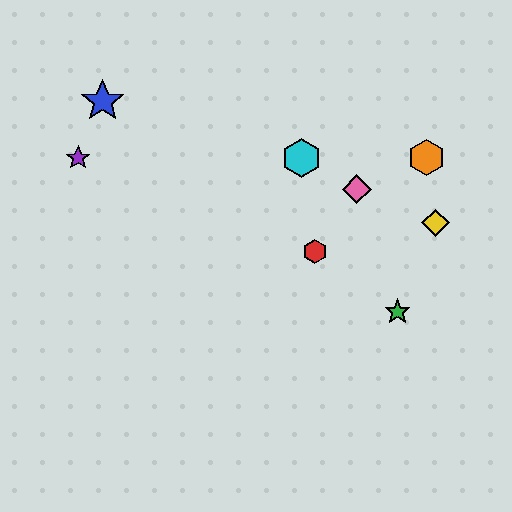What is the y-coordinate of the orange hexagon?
The orange hexagon is at y≈158.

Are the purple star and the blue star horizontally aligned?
No, the purple star is at y≈158 and the blue star is at y≈101.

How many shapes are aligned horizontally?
3 shapes (the purple star, the orange hexagon, the cyan hexagon) are aligned horizontally.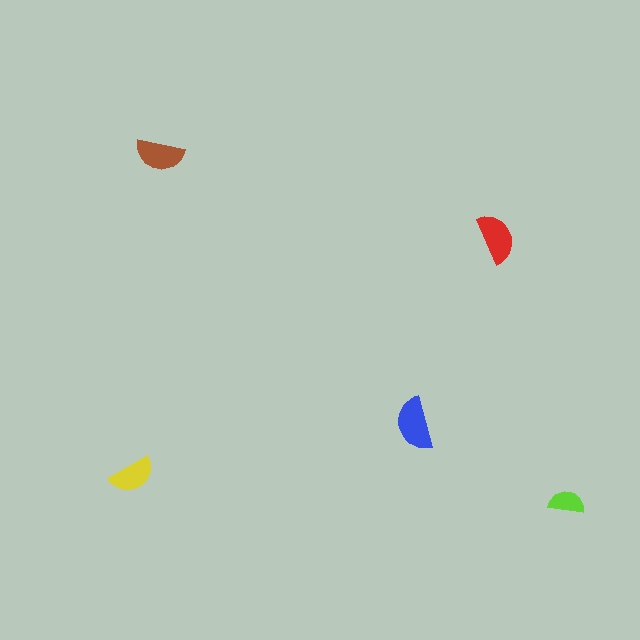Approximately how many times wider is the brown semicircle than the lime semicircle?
About 1.5 times wider.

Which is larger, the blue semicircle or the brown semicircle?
The blue one.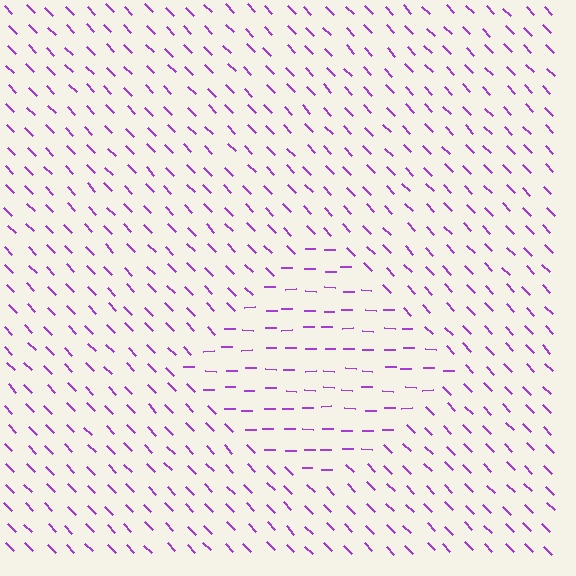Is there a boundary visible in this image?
Yes, there is a texture boundary formed by a change in line orientation.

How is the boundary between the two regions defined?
The boundary is defined purely by a change in line orientation (approximately 45 degrees difference). All lines are the same color and thickness.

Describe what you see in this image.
The image is filled with small purple line segments. A diamond region in the image has lines oriented differently from the surrounding lines, creating a visible texture boundary.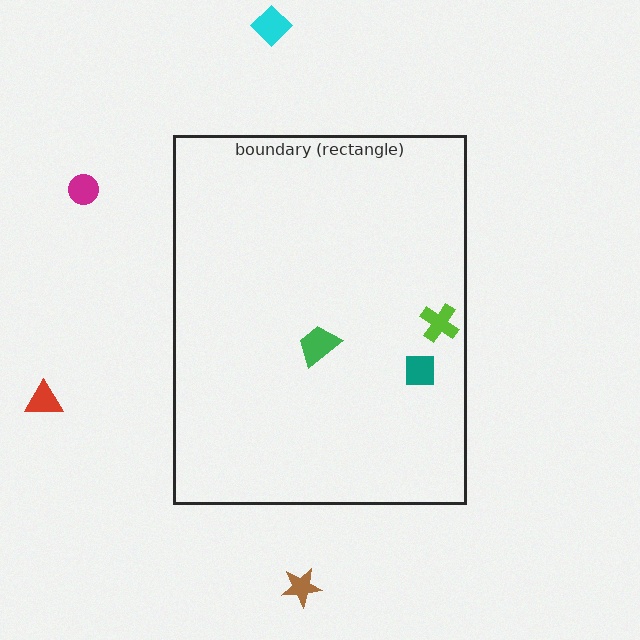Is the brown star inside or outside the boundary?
Outside.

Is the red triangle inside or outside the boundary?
Outside.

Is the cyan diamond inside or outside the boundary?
Outside.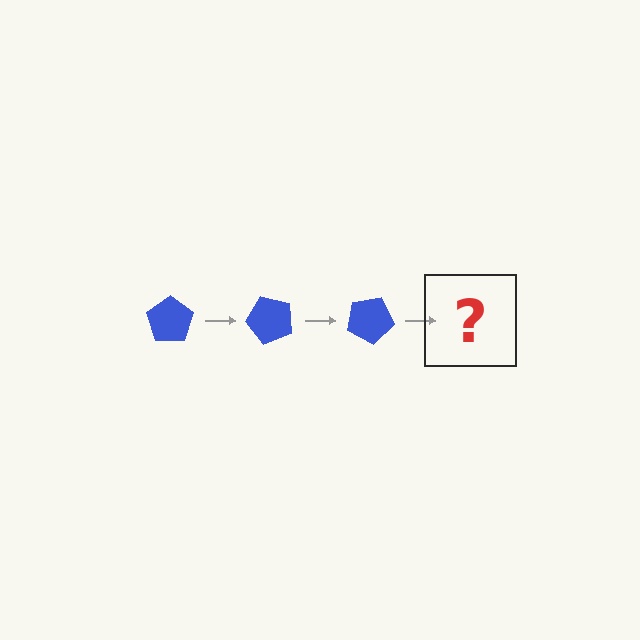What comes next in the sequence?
The next element should be a blue pentagon rotated 150 degrees.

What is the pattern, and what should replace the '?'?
The pattern is that the pentagon rotates 50 degrees each step. The '?' should be a blue pentagon rotated 150 degrees.